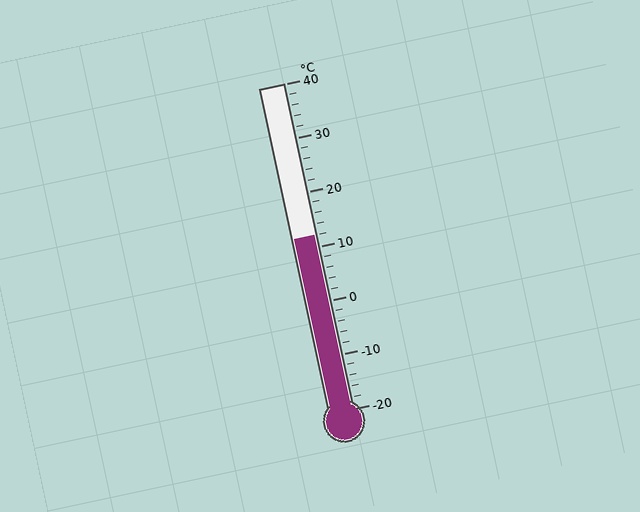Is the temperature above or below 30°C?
The temperature is below 30°C.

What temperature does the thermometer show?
The thermometer shows approximately 12°C.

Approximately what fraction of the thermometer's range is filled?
The thermometer is filled to approximately 55% of its range.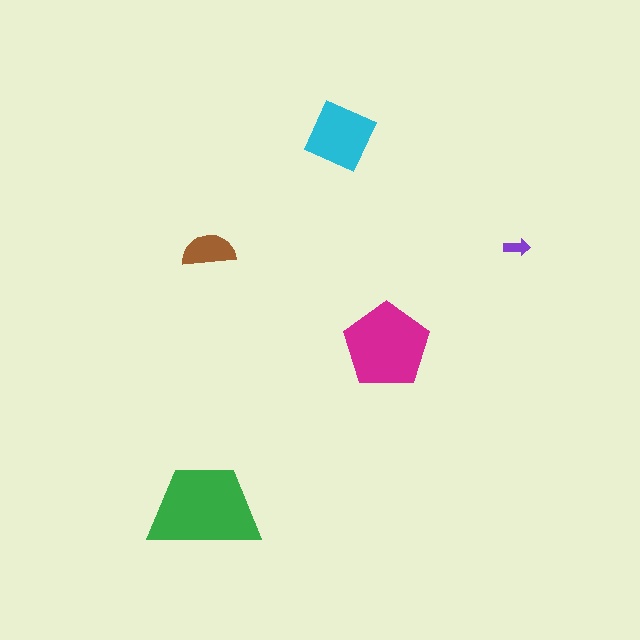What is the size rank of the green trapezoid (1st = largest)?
1st.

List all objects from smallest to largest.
The purple arrow, the brown semicircle, the cyan square, the magenta pentagon, the green trapezoid.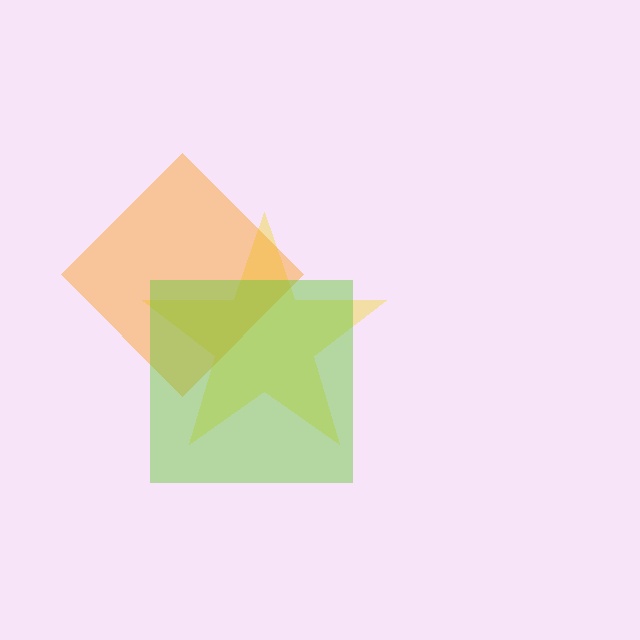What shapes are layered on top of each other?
The layered shapes are: a yellow star, an orange diamond, a lime square.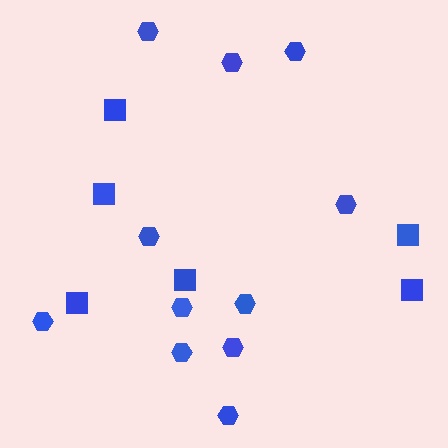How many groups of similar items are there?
There are 2 groups: one group of hexagons (11) and one group of squares (6).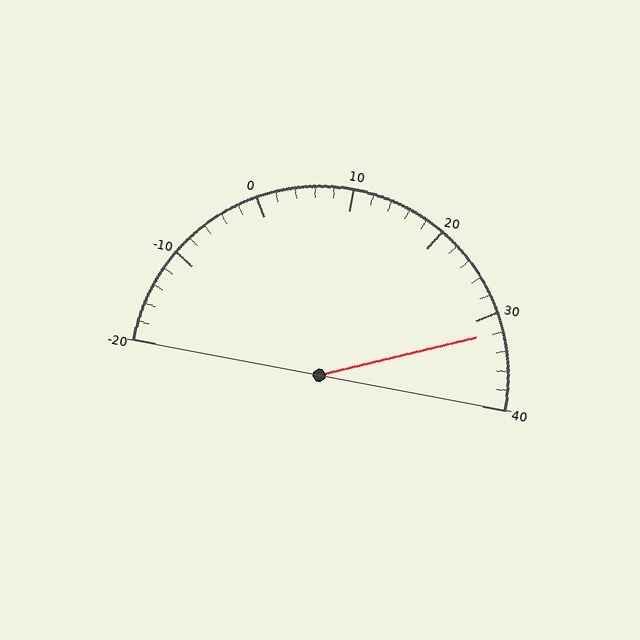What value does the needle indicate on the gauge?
The needle indicates approximately 32.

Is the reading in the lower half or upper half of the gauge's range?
The reading is in the upper half of the range (-20 to 40).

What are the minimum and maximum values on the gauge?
The gauge ranges from -20 to 40.